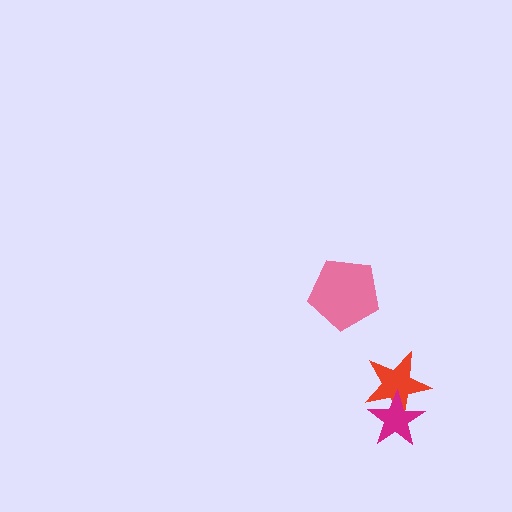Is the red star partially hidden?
Yes, it is partially covered by another shape.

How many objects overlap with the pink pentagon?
0 objects overlap with the pink pentagon.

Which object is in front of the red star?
The magenta star is in front of the red star.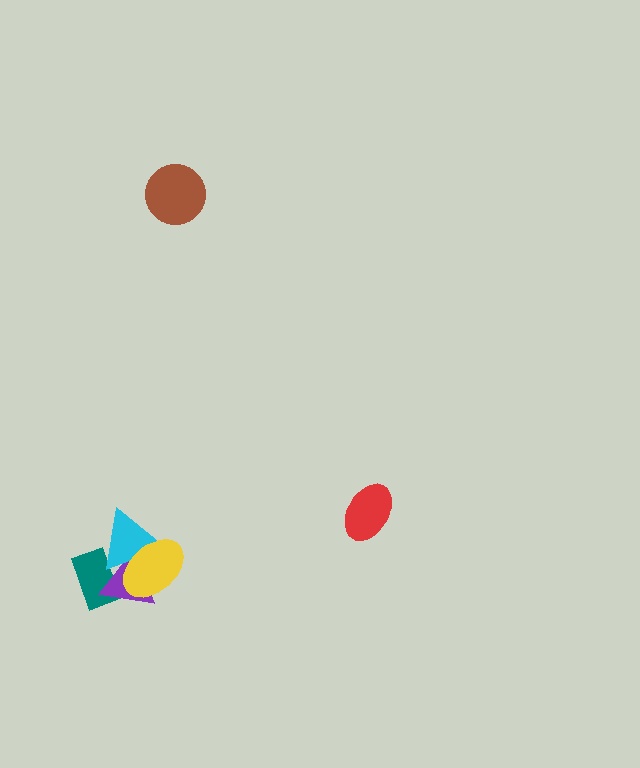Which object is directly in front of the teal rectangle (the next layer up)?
The purple triangle is directly in front of the teal rectangle.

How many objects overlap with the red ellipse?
0 objects overlap with the red ellipse.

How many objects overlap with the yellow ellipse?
2 objects overlap with the yellow ellipse.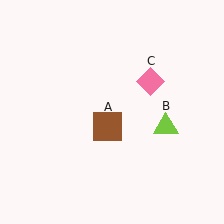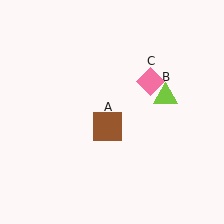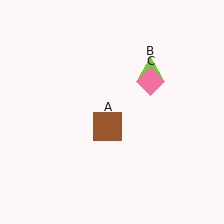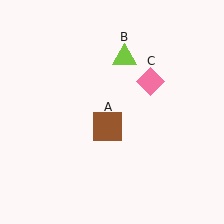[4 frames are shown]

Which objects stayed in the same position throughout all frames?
Brown square (object A) and pink diamond (object C) remained stationary.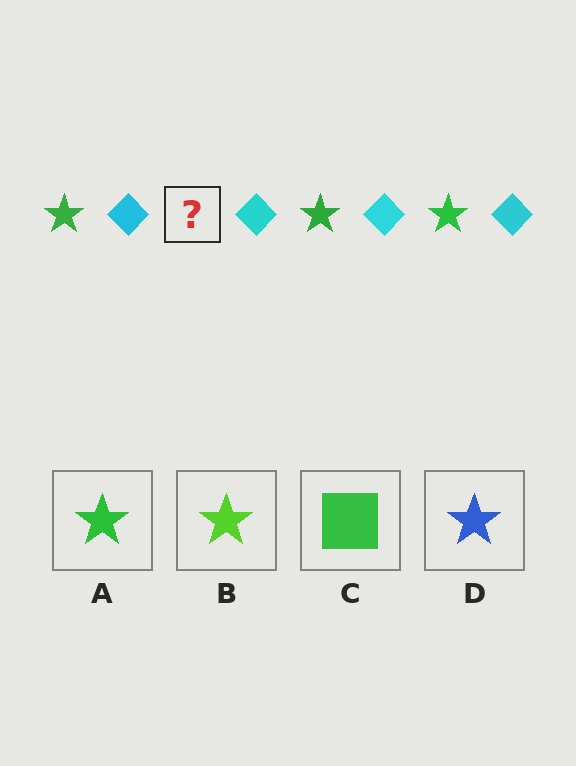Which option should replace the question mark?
Option A.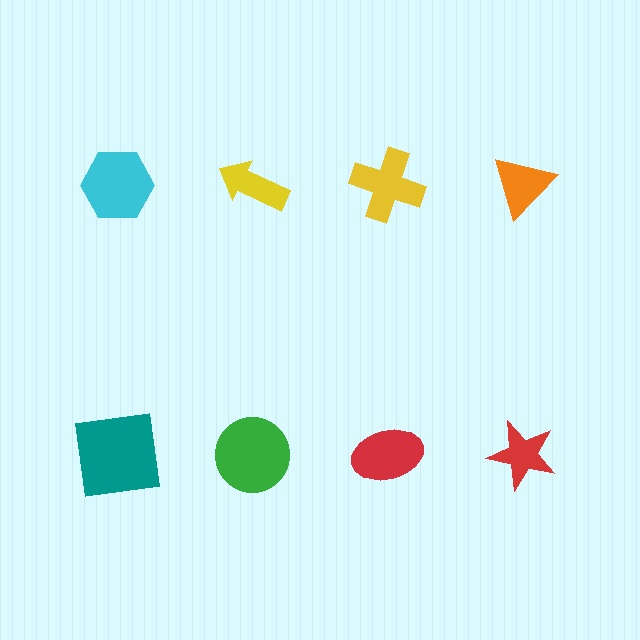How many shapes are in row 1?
4 shapes.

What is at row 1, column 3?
A yellow cross.